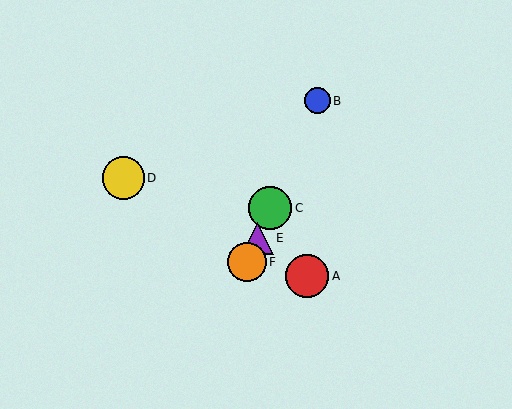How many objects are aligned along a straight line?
4 objects (B, C, E, F) are aligned along a straight line.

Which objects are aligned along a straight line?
Objects B, C, E, F are aligned along a straight line.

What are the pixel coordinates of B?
Object B is at (317, 101).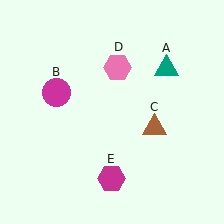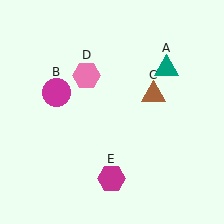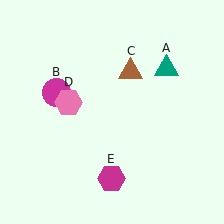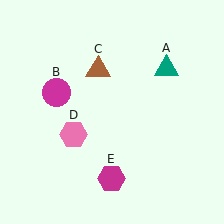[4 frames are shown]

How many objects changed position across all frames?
2 objects changed position: brown triangle (object C), pink hexagon (object D).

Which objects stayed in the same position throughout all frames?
Teal triangle (object A) and magenta circle (object B) and magenta hexagon (object E) remained stationary.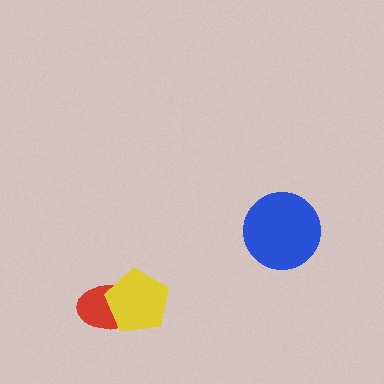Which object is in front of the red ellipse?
The yellow pentagon is in front of the red ellipse.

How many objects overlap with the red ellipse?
1 object overlaps with the red ellipse.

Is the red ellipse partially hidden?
Yes, it is partially covered by another shape.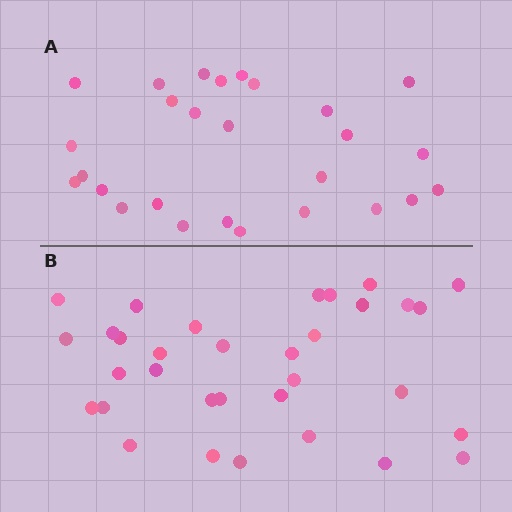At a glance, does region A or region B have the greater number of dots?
Region B (the bottom region) has more dots.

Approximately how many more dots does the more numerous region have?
Region B has about 6 more dots than region A.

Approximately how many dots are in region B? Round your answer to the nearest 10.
About 30 dots. (The exact count is 33, which rounds to 30.)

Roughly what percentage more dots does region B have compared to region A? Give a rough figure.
About 20% more.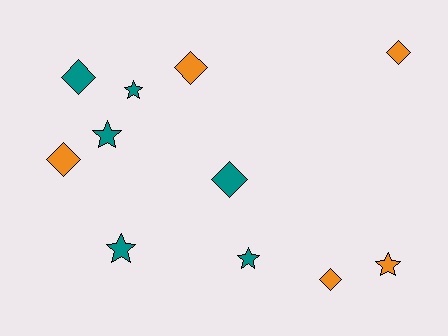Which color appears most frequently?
Teal, with 6 objects.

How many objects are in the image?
There are 11 objects.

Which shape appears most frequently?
Diamond, with 6 objects.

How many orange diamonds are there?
There are 4 orange diamonds.